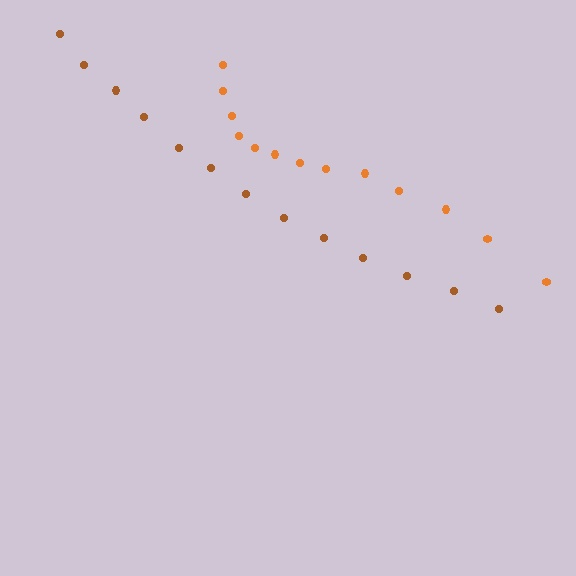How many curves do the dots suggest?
There are 2 distinct paths.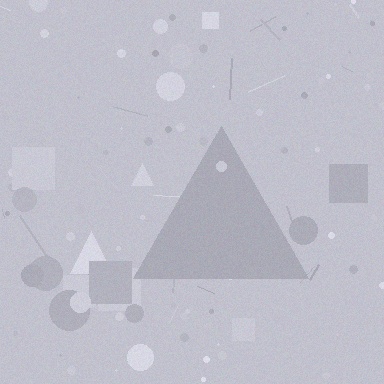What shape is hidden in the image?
A triangle is hidden in the image.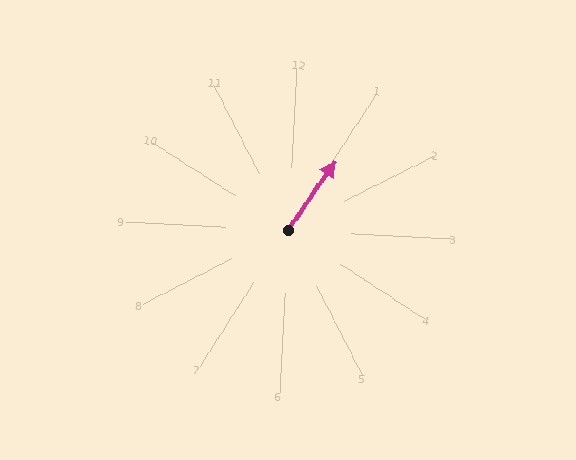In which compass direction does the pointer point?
Northeast.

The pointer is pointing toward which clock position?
Roughly 1 o'clock.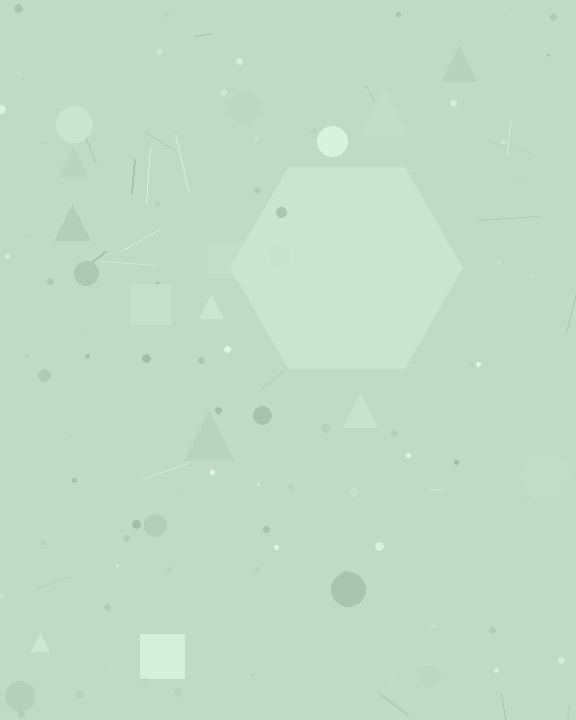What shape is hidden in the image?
A hexagon is hidden in the image.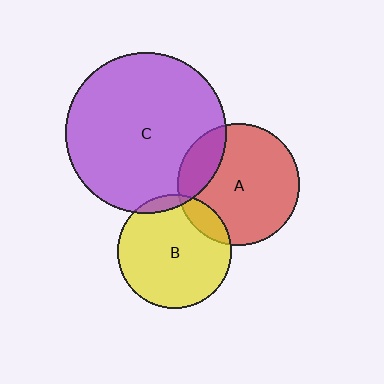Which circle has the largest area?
Circle C (purple).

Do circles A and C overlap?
Yes.